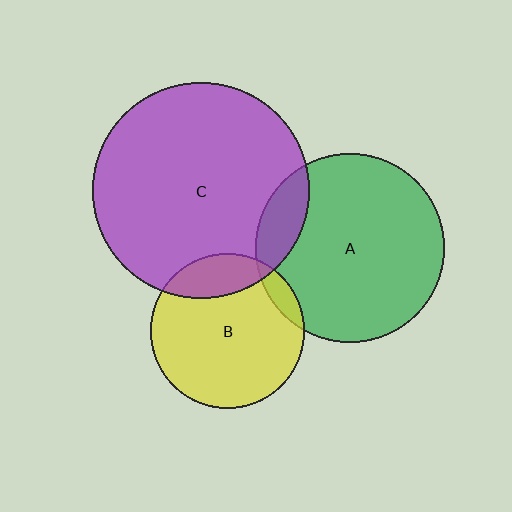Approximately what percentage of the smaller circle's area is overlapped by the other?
Approximately 20%.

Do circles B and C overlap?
Yes.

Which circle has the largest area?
Circle C (purple).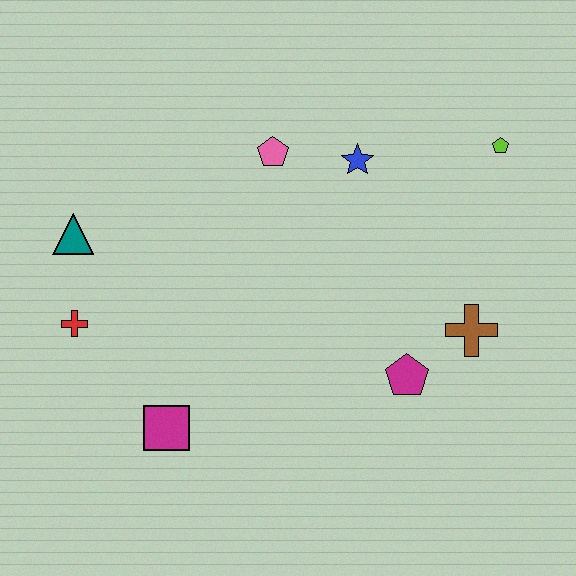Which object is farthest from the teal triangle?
The lime pentagon is farthest from the teal triangle.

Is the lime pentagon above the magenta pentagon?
Yes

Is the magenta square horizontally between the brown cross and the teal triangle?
Yes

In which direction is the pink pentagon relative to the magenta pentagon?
The pink pentagon is above the magenta pentagon.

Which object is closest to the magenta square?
The red cross is closest to the magenta square.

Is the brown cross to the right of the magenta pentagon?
Yes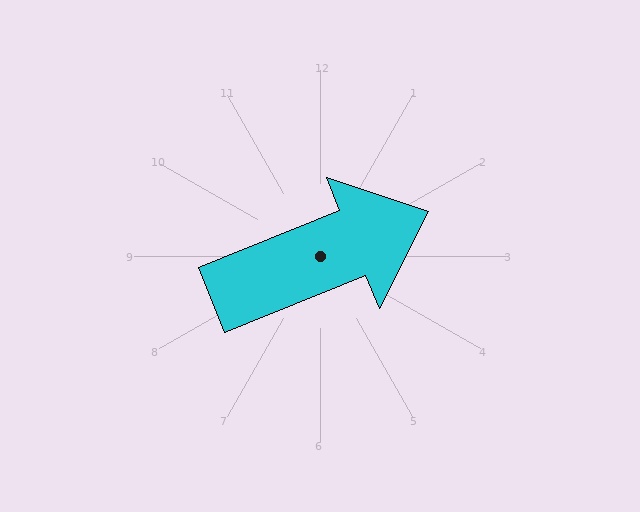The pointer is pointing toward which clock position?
Roughly 2 o'clock.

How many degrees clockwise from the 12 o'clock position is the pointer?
Approximately 68 degrees.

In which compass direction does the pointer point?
East.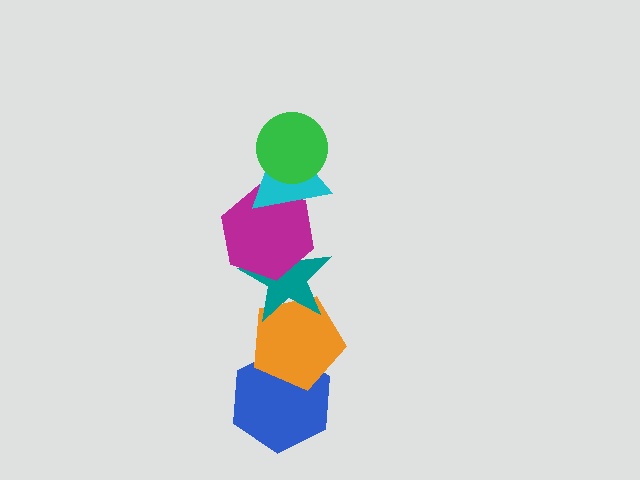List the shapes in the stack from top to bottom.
From top to bottom: the green circle, the cyan triangle, the magenta hexagon, the teal star, the orange pentagon, the blue hexagon.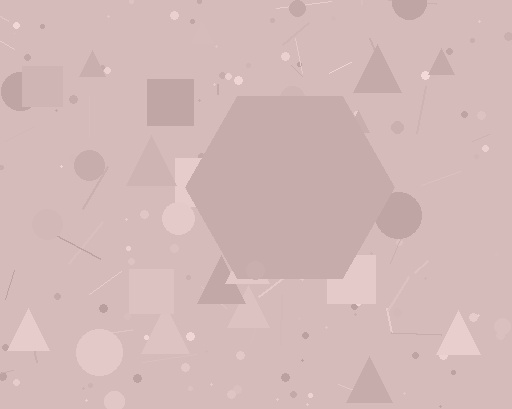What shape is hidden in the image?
A hexagon is hidden in the image.